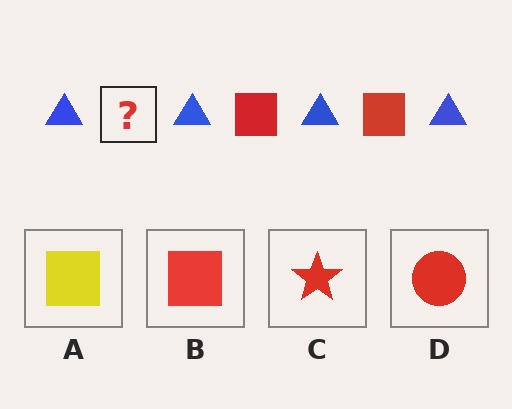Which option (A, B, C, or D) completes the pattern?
B.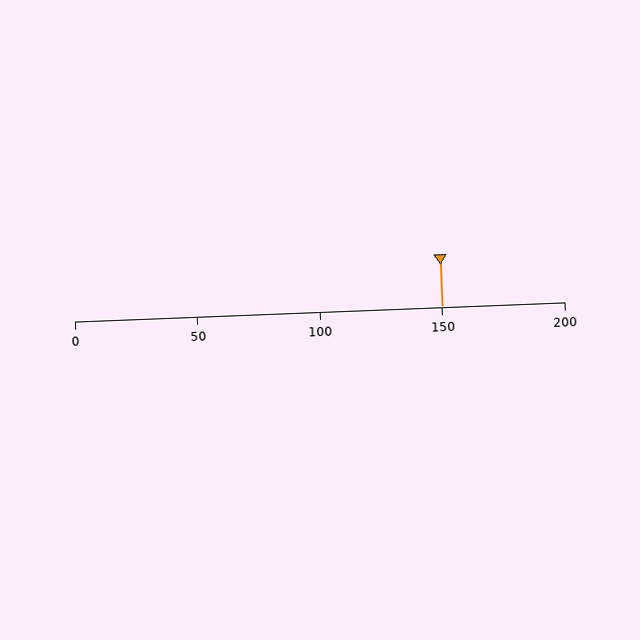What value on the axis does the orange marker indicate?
The marker indicates approximately 150.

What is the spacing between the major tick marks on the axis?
The major ticks are spaced 50 apart.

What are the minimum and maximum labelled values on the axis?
The axis runs from 0 to 200.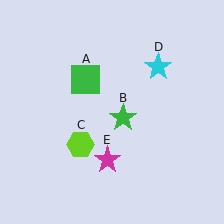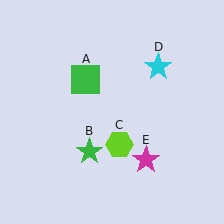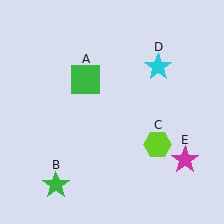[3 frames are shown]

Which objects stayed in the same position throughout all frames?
Green square (object A) and cyan star (object D) remained stationary.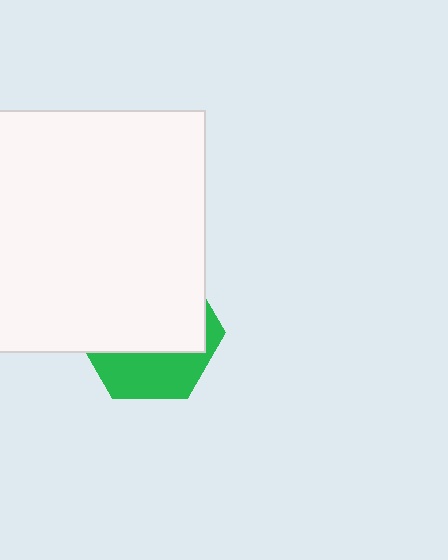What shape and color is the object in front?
The object in front is a white square.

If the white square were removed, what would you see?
You would see the complete green hexagon.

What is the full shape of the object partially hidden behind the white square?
The partially hidden object is a green hexagon.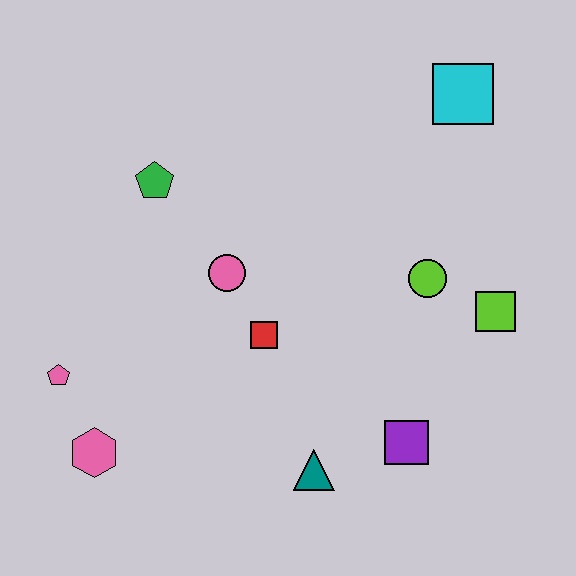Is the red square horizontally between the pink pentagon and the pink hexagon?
No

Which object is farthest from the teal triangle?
The cyan square is farthest from the teal triangle.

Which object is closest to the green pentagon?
The pink circle is closest to the green pentagon.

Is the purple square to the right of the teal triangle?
Yes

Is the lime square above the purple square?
Yes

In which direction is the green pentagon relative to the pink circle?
The green pentagon is above the pink circle.